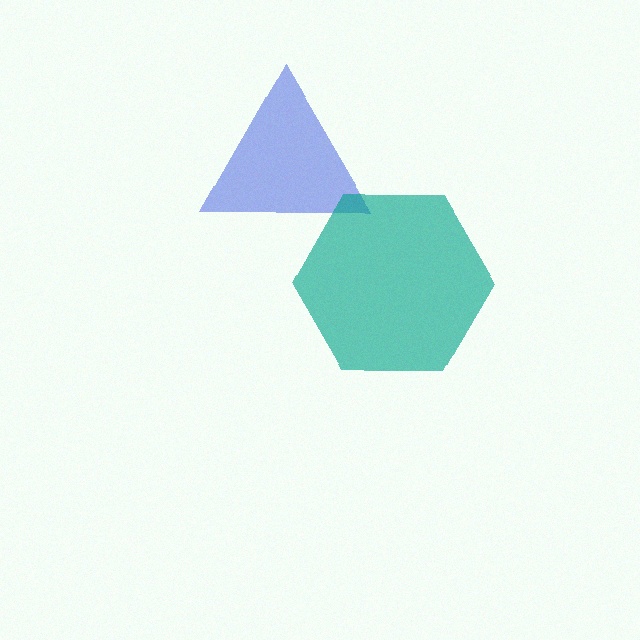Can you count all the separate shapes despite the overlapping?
Yes, there are 2 separate shapes.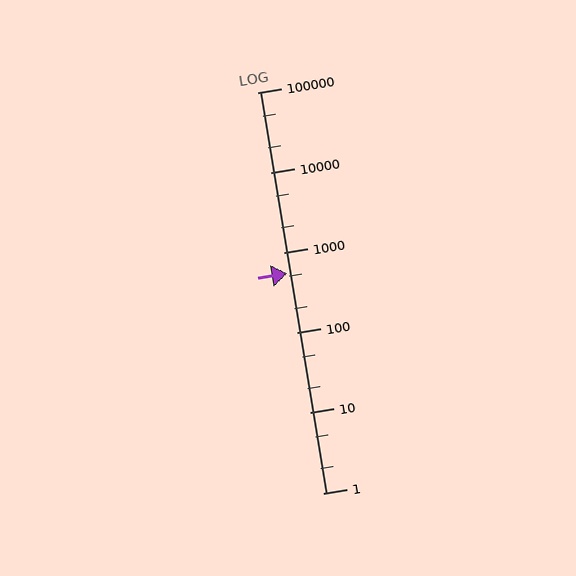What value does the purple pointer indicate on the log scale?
The pointer indicates approximately 550.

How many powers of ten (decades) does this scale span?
The scale spans 5 decades, from 1 to 100000.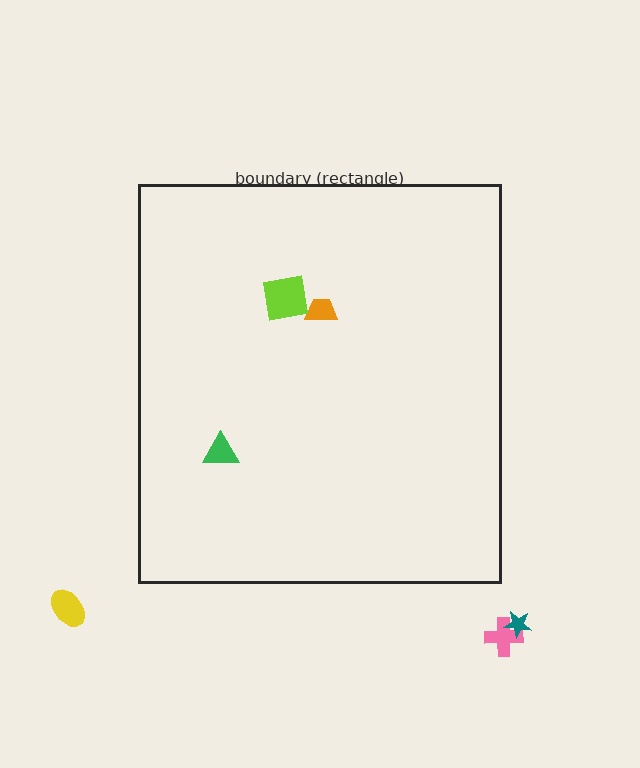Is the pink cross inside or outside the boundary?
Outside.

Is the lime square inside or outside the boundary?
Inside.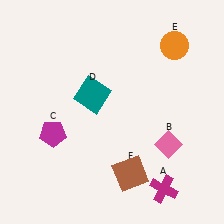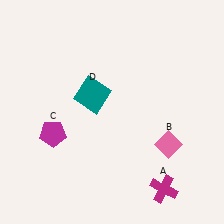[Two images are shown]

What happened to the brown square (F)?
The brown square (F) was removed in Image 2. It was in the bottom-right area of Image 1.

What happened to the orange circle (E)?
The orange circle (E) was removed in Image 2. It was in the top-right area of Image 1.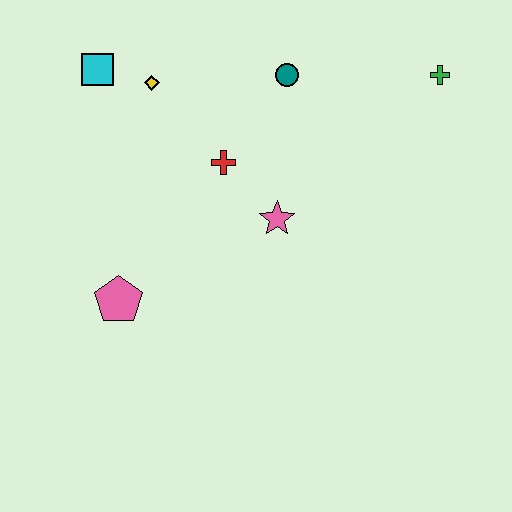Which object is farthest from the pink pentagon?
The green cross is farthest from the pink pentagon.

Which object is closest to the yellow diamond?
The cyan square is closest to the yellow diamond.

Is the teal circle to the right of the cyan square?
Yes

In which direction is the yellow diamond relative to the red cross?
The yellow diamond is above the red cross.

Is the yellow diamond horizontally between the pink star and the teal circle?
No